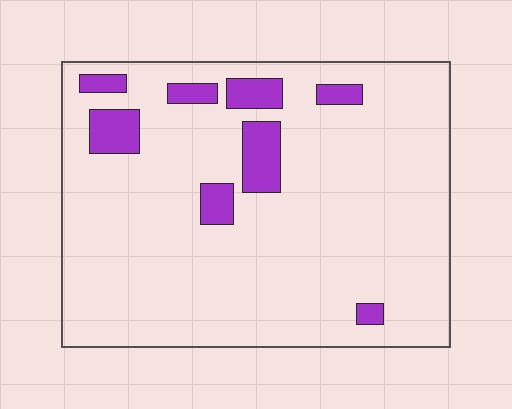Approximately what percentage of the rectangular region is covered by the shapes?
Approximately 10%.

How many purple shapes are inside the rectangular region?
8.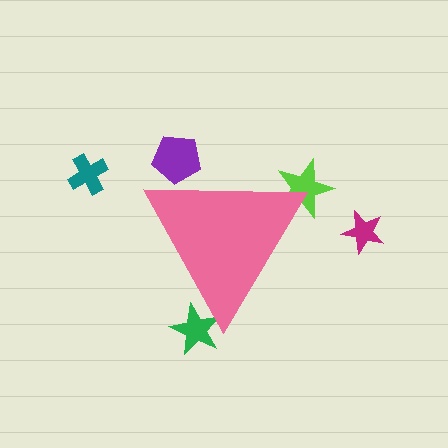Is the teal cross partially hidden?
No, the teal cross is fully visible.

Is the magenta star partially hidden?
No, the magenta star is fully visible.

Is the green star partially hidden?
Yes, the green star is partially hidden behind the pink triangle.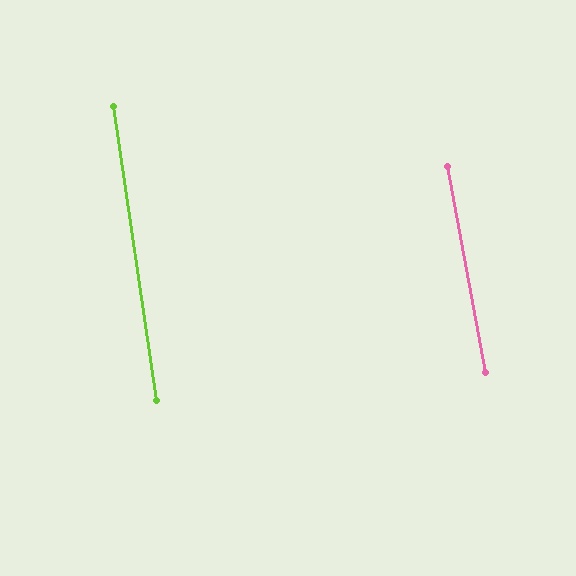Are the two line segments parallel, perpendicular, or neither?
Parallel — their directions differ by only 2.0°.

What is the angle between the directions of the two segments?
Approximately 2 degrees.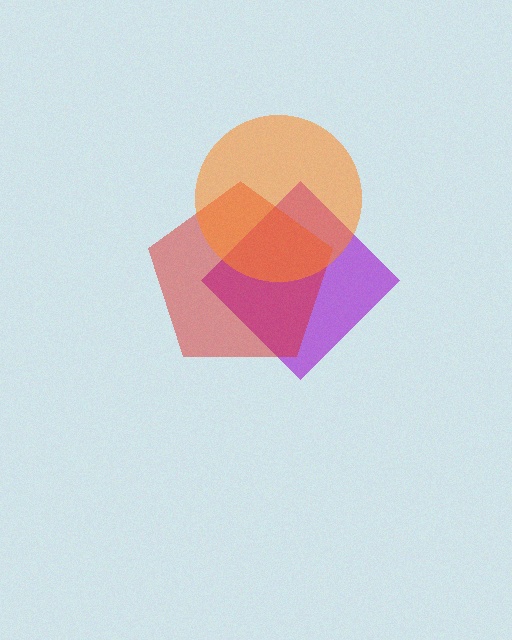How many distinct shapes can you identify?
There are 3 distinct shapes: a purple diamond, a red pentagon, an orange circle.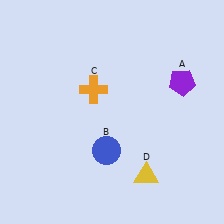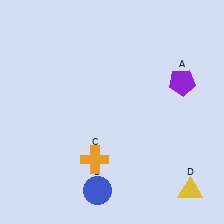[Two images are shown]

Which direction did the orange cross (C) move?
The orange cross (C) moved down.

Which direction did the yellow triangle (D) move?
The yellow triangle (D) moved right.